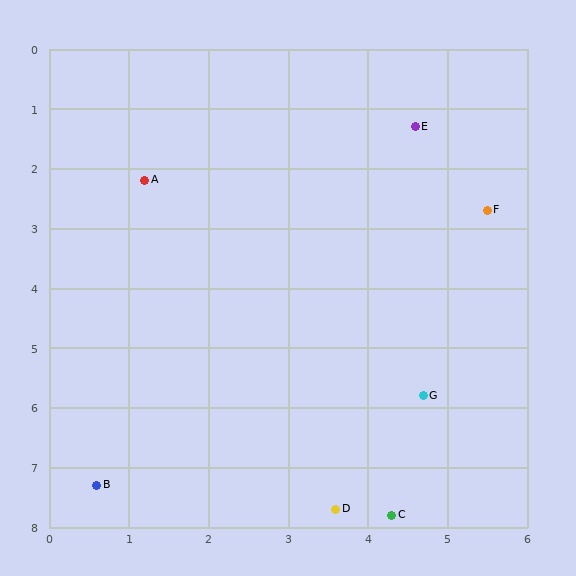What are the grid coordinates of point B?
Point B is at approximately (0.6, 7.3).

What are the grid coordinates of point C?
Point C is at approximately (4.3, 7.8).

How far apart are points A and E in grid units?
Points A and E are about 3.5 grid units apart.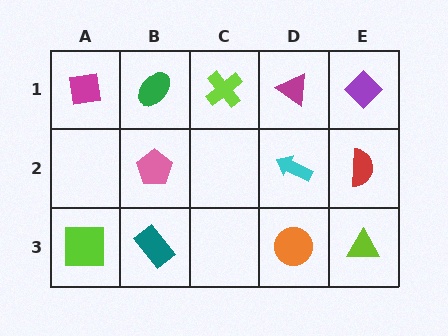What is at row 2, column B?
A pink pentagon.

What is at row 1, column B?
A green ellipse.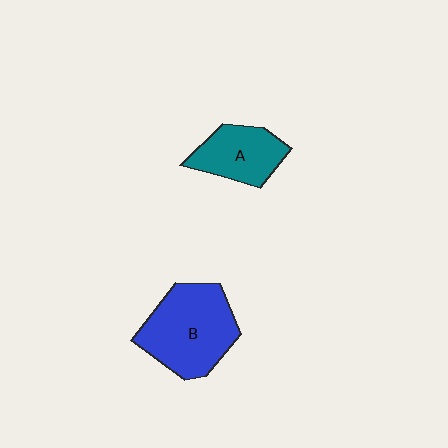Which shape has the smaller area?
Shape A (teal).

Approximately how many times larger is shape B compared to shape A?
Approximately 1.6 times.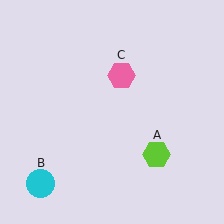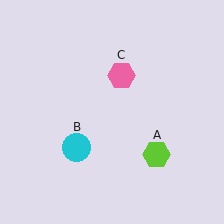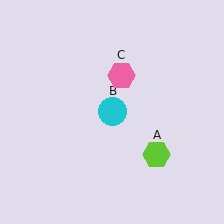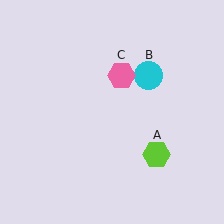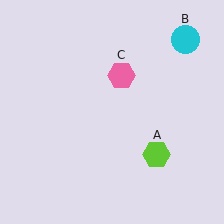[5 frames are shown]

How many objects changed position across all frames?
1 object changed position: cyan circle (object B).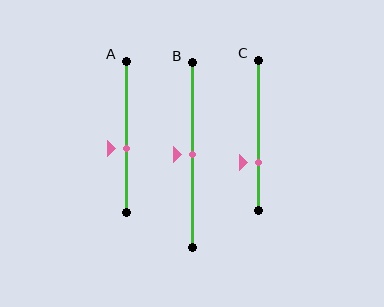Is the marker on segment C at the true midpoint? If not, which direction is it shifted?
No, the marker on segment C is shifted downward by about 18% of the segment length.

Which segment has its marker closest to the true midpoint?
Segment B has its marker closest to the true midpoint.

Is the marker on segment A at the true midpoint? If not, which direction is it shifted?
No, the marker on segment A is shifted downward by about 8% of the segment length.